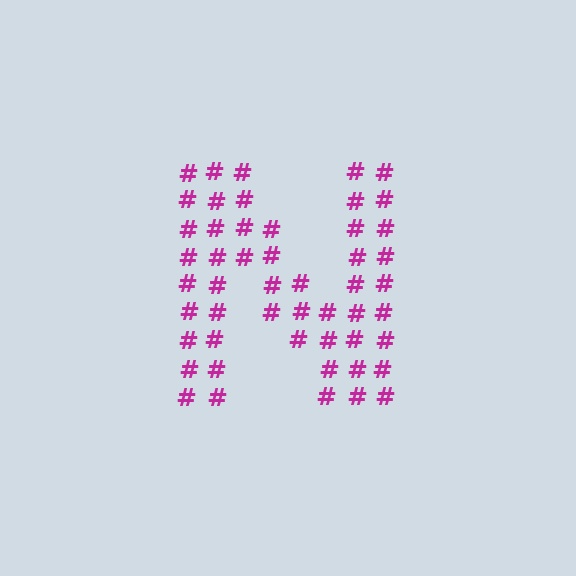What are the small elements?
The small elements are hash symbols.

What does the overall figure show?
The overall figure shows the letter N.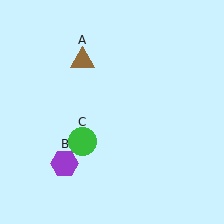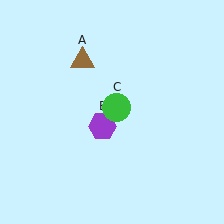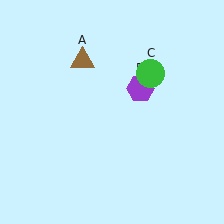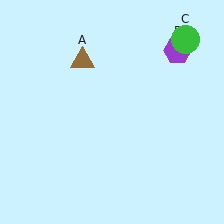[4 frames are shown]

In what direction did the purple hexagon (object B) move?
The purple hexagon (object B) moved up and to the right.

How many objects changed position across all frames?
2 objects changed position: purple hexagon (object B), green circle (object C).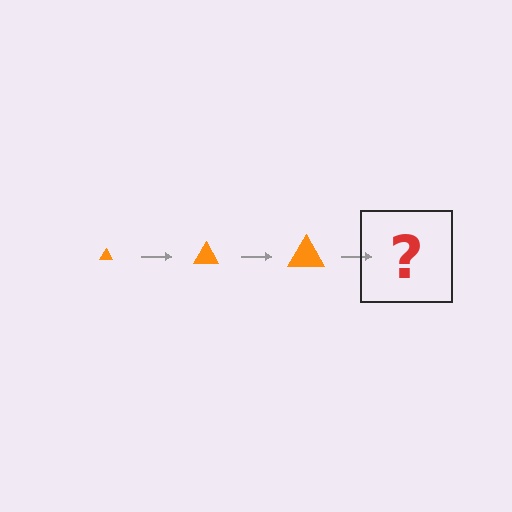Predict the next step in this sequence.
The next step is an orange triangle, larger than the previous one.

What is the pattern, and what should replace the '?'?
The pattern is that the triangle gets progressively larger each step. The '?' should be an orange triangle, larger than the previous one.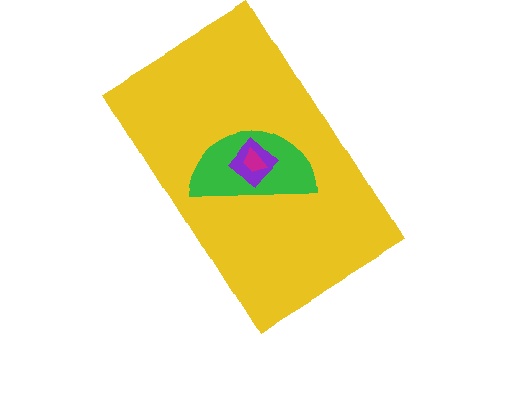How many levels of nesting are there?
4.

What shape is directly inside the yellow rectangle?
The green semicircle.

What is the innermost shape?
The magenta trapezoid.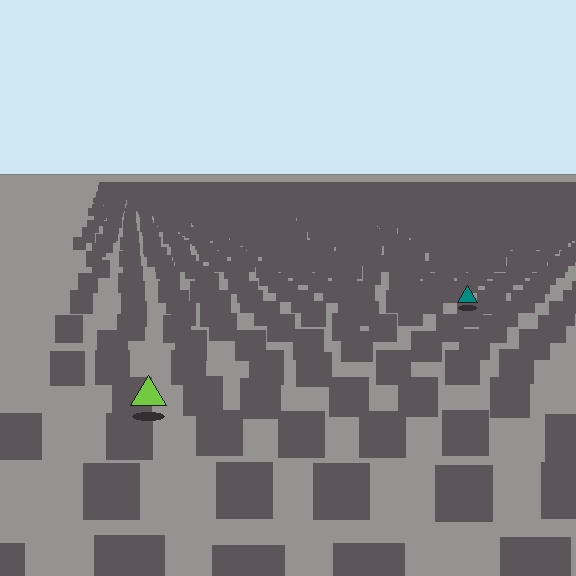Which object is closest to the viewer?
The lime triangle is closest. The texture marks near it are larger and more spread out.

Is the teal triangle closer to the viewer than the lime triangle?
No. The lime triangle is closer — you can tell from the texture gradient: the ground texture is coarser near it.